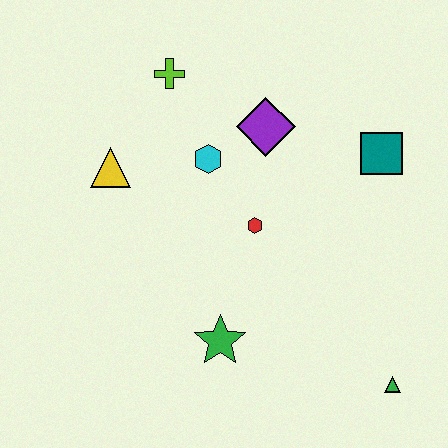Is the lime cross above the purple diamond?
Yes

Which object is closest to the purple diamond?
The cyan hexagon is closest to the purple diamond.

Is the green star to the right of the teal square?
No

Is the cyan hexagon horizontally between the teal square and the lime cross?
Yes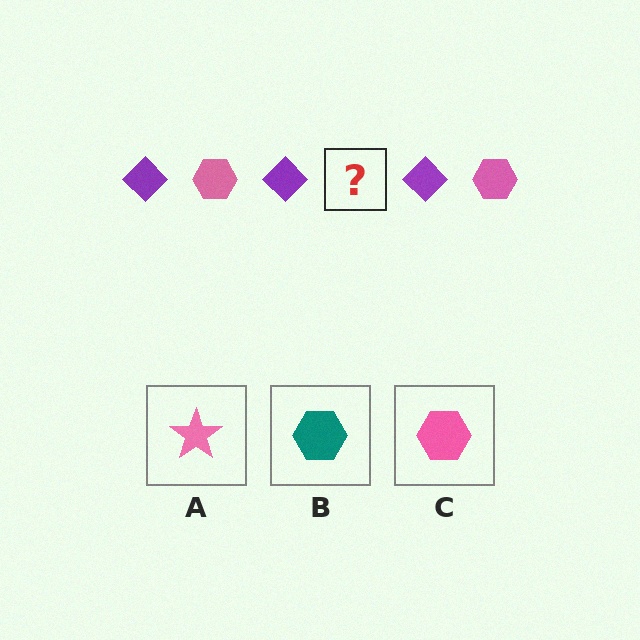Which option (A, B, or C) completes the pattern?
C.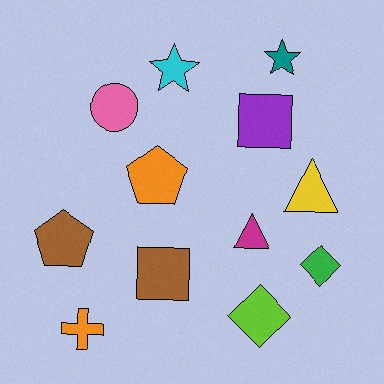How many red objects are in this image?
There are no red objects.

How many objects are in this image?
There are 12 objects.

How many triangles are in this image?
There are 2 triangles.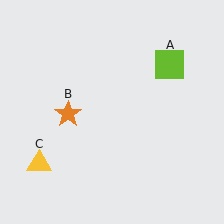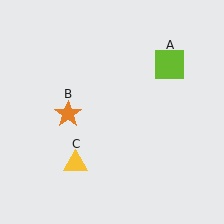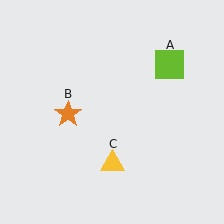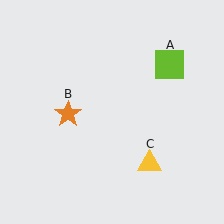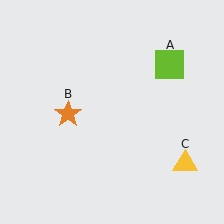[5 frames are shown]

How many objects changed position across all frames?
1 object changed position: yellow triangle (object C).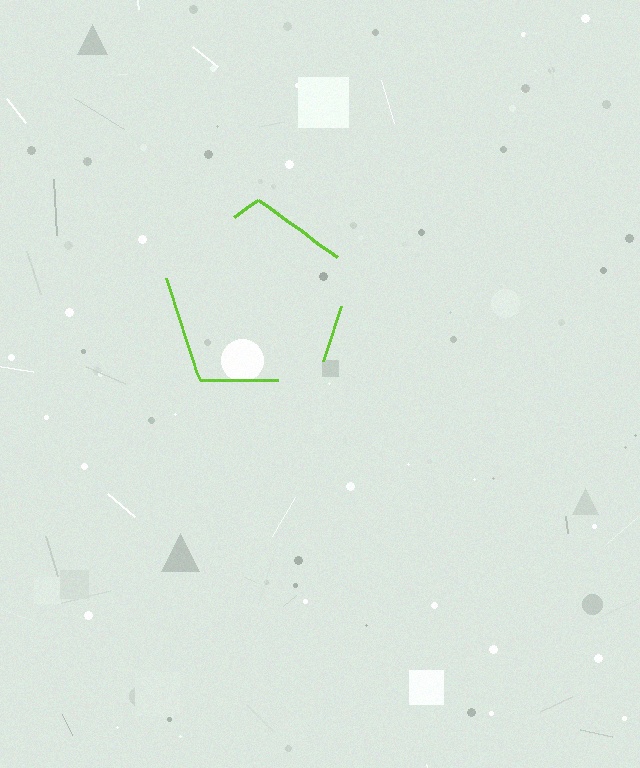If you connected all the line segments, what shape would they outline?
They would outline a pentagon.